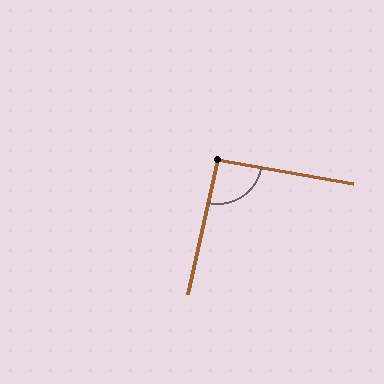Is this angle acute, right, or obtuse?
It is approximately a right angle.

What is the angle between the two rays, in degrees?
Approximately 93 degrees.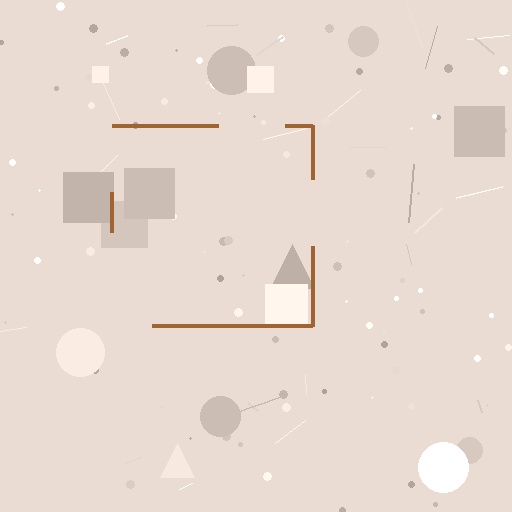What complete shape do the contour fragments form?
The contour fragments form a square.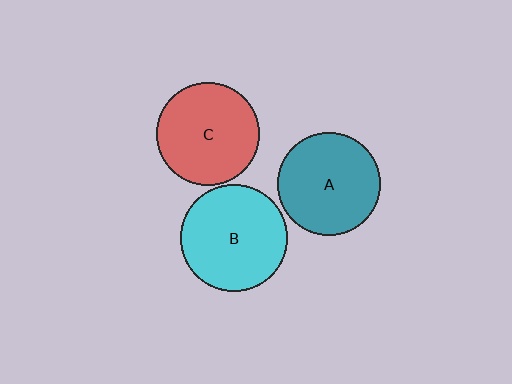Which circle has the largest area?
Circle B (cyan).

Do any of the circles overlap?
No, none of the circles overlap.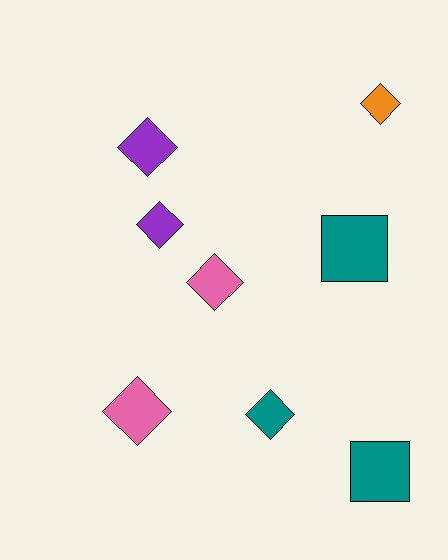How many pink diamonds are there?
There are 2 pink diamonds.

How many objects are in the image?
There are 8 objects.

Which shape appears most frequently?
Diamond, with 6 objects.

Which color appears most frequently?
Teal, with 3 objects.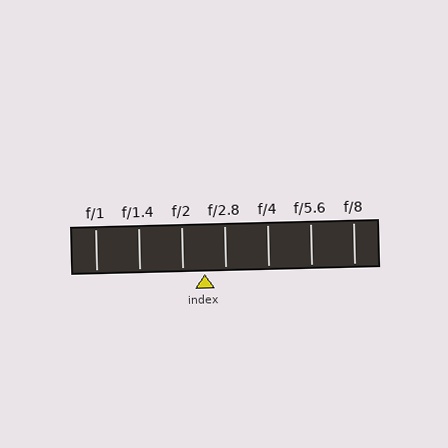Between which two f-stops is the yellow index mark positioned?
The index mark is between f/2 and f/2.8.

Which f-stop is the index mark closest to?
The index mark is closest to f/2.8.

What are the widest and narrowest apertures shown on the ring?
The widest aperture shown is f/1 and the narrowest is f/8.